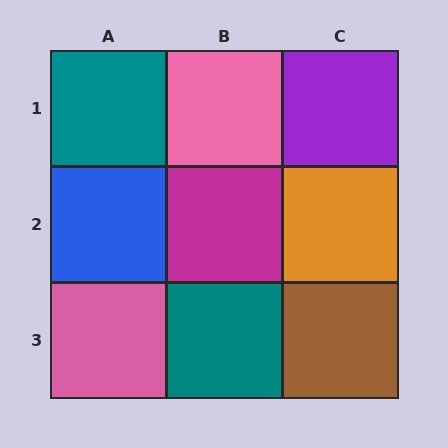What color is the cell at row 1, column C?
Purple.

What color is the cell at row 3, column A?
Pink.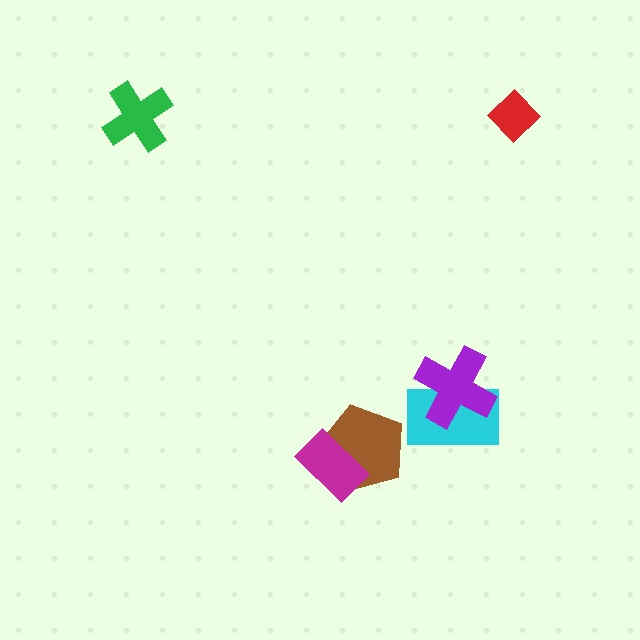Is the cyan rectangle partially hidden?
Yes, it is partially covered by another shape.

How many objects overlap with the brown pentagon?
1 object overlaps with the brown pentagon.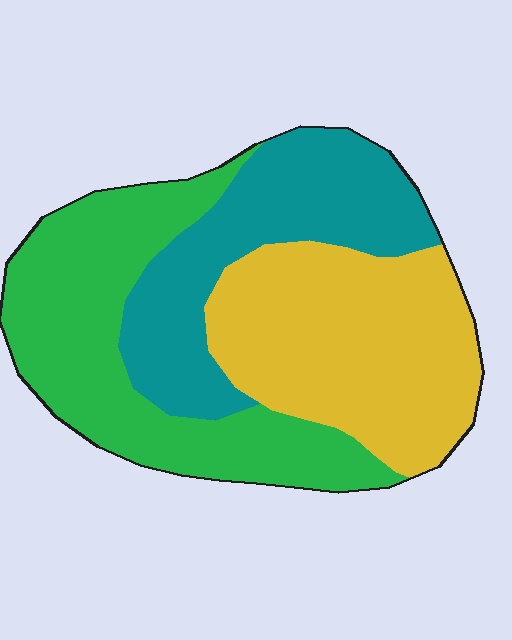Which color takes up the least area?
Teal, at roughly 30%.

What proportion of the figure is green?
Green takes up between a quarter and a half of the figure.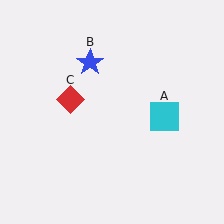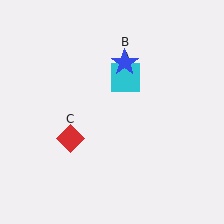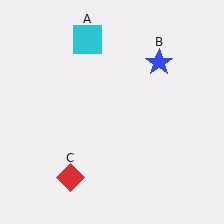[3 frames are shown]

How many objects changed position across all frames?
3 objects changed position: cyan square (object A), blue star (object B), red diamond (object C).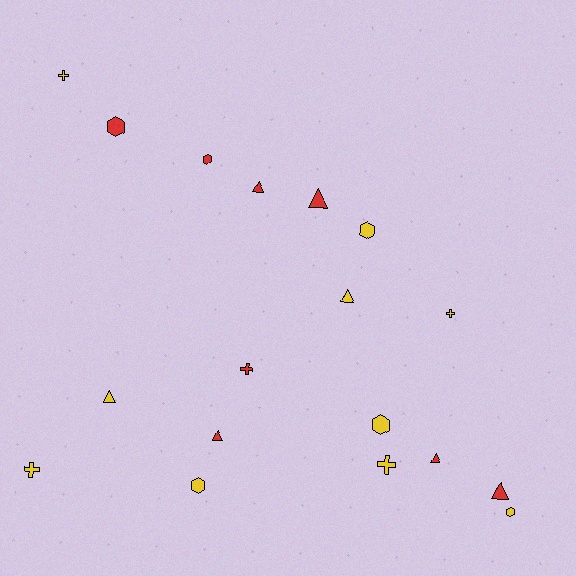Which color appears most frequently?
Yellow, with 10 objects.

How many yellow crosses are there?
There are 4 yellow crosses.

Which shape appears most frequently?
Triangle, with 7 objects.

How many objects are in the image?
There are 18 objects.